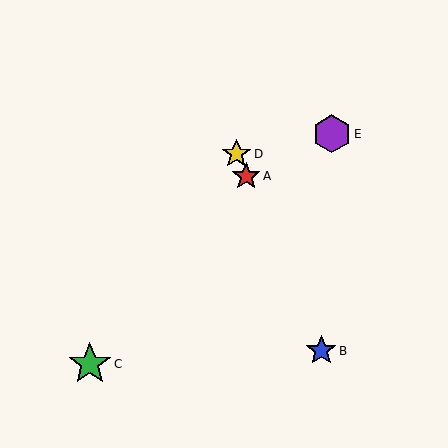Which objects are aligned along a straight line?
Objects A, B, D are aligned along a straight line.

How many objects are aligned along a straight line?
3 objects (A, B, D) are aligned along a straight line.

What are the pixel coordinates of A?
Object A is at (246, 176).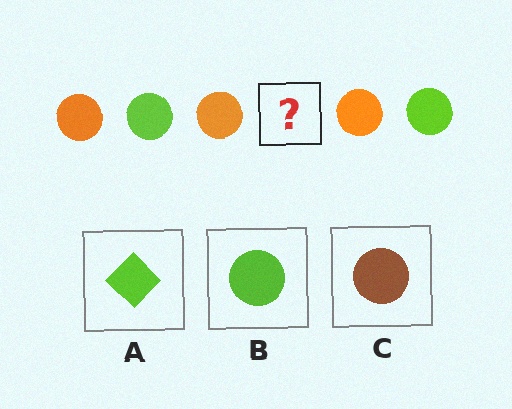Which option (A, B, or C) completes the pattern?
B.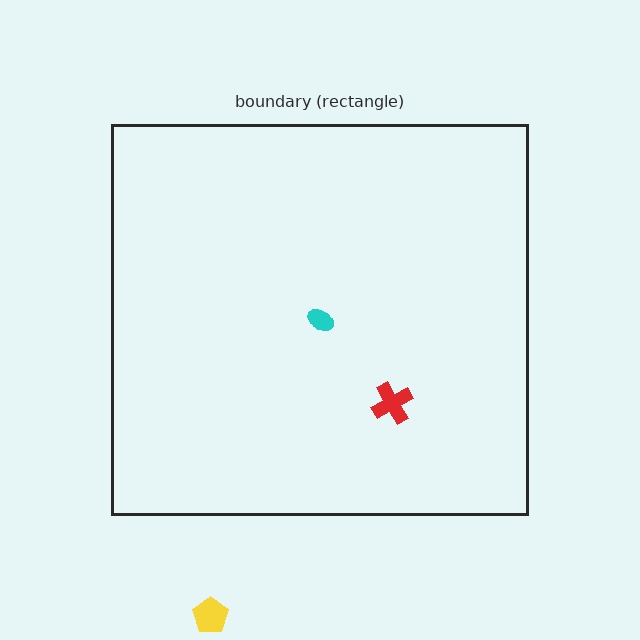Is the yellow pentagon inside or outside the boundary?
Outside.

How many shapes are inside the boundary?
2 inside, 1 outside.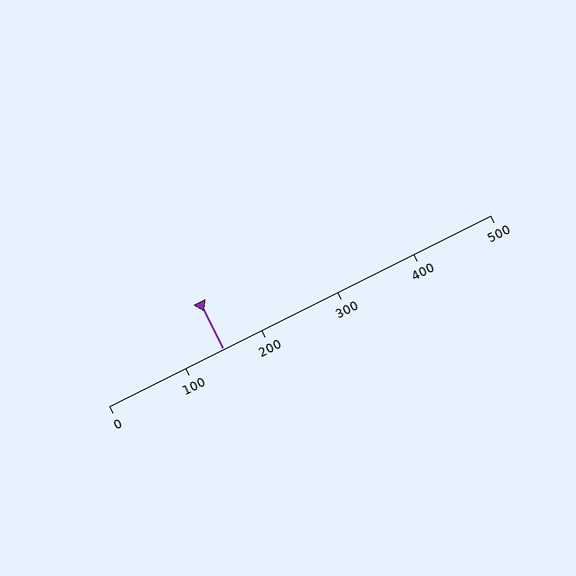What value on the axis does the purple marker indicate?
The marker indicates approximately 150.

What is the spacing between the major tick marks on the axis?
The major ticks are spaced 100 apart.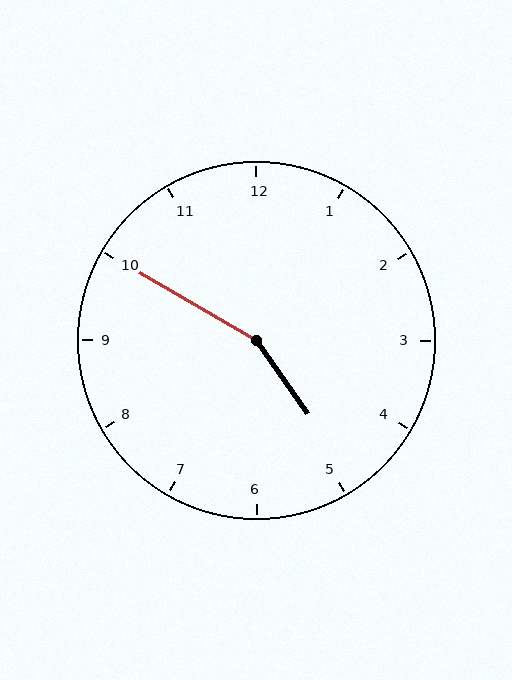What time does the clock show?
4:50.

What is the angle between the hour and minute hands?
Approximately 155 degrees.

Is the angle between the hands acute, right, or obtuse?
It is obtuse.